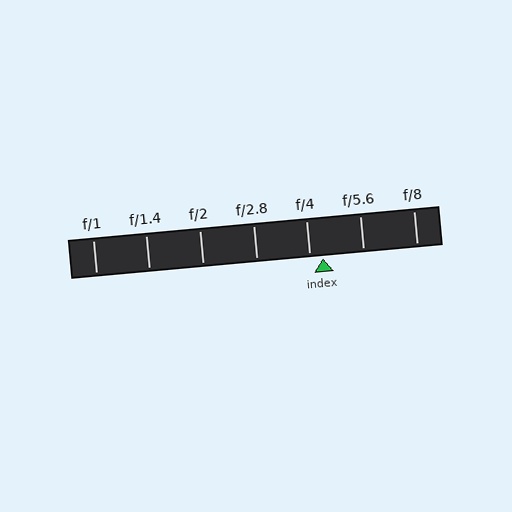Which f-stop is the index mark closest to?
The index mark is closest to f/4.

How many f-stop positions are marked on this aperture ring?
There are 7 f-stop positions marked.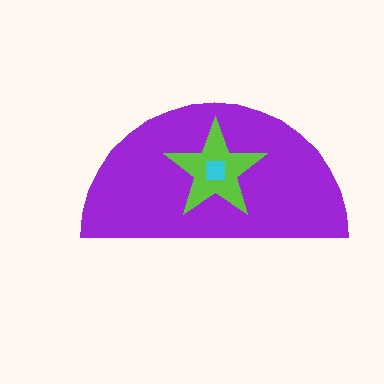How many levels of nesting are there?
3.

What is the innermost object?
The cyan square.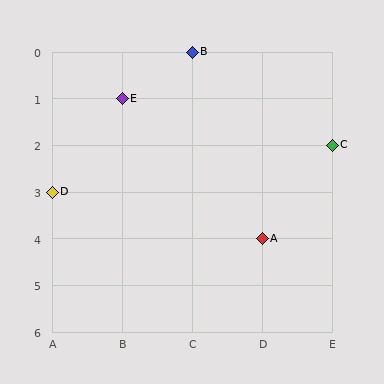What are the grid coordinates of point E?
Point E is at grid coordinates (B, 1).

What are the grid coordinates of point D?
Point D is at grid coordinates (A, 3).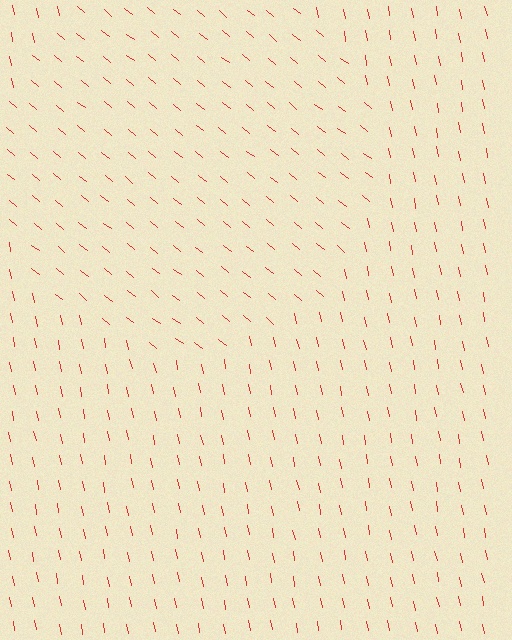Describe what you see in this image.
The image is filled with small red line segments. A circle region in the image has lines oriented differently from the surrounding lines, creating a visible texture boundary.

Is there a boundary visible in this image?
Yes, there is a texture boundary formed by a change in line orientation.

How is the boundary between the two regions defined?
The boundary is defined purely by a change in line orientation (approximately 40 degrees difference). All lines are the same color and thickness.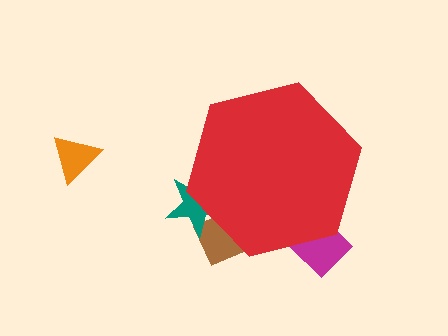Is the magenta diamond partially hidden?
Yes, the magenta diamond is partially hidden behind the red hexagon.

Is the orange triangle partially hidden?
No, the orange triangle is fully visible.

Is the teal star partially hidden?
Yes, the teal star is partially hidden behind the red hexagon.